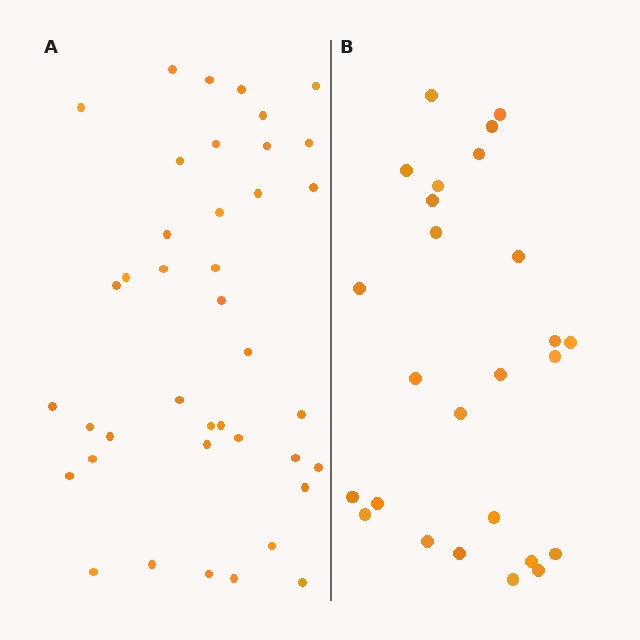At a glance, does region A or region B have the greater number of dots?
Region A (the left region) has more dots.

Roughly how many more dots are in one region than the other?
Region A has approximately 15 more dots than region B.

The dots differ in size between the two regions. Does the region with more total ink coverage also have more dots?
No. Region B has more total ink coverage because its dots are larger, but region A actually contains more individual dots. Total area can be misleading — the number of items is what matters here.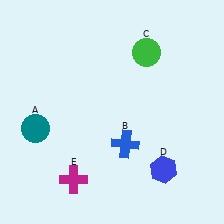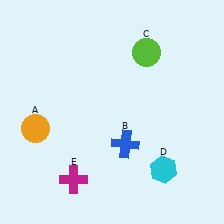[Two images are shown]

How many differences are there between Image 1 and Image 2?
There are 3 differences between the two images.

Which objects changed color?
A changed from teal to orange. C changed from green to lime. D changed from blue to cyan.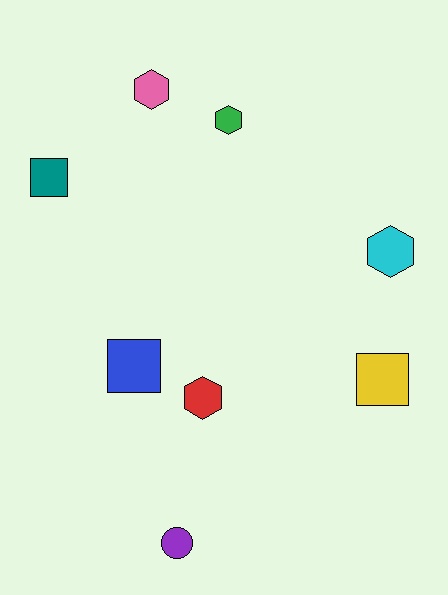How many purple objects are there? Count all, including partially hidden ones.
There is 1 purple object.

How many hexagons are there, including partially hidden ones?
There are 4 hexagons.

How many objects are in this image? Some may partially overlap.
There are 8 objects.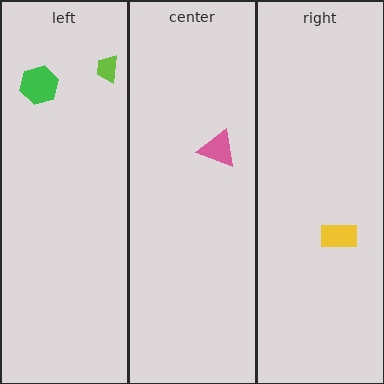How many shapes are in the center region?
1.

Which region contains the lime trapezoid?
The left region.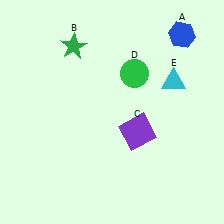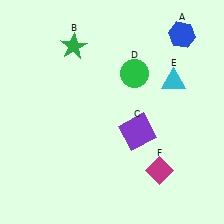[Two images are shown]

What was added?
A magenta diamond (F) was added in Image 2.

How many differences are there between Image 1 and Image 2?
There is 1 difference between the two images.